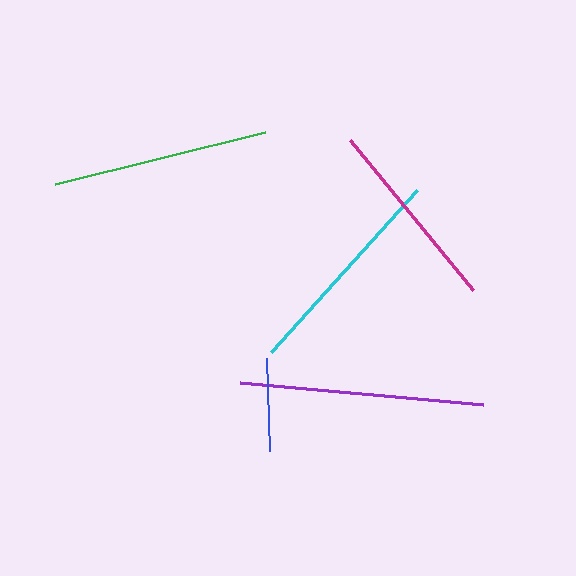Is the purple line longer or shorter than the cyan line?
The purple line is longer than the cyan line.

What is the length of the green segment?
The green segment is approximately 216 pixels long.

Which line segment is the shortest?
The blue line is the shortest at approximately 92 pixels.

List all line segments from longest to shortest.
From longest to shortest: purple, cyan, green, magenta, blue.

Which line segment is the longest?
The purple line is the longest at approximately 244 pixels.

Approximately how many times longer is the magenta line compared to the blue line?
The magenta line is approximately 2.1 times the length of the blue line.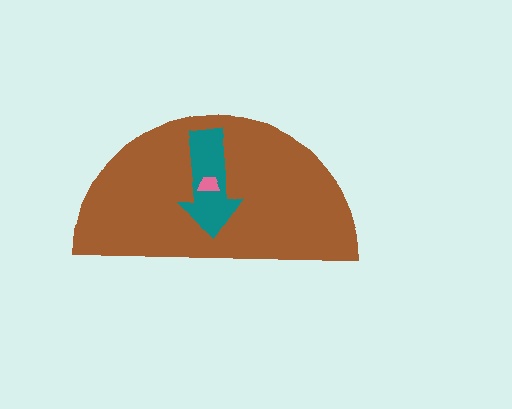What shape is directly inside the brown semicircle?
The teal arrow.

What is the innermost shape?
The pink trapezoid.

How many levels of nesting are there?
3.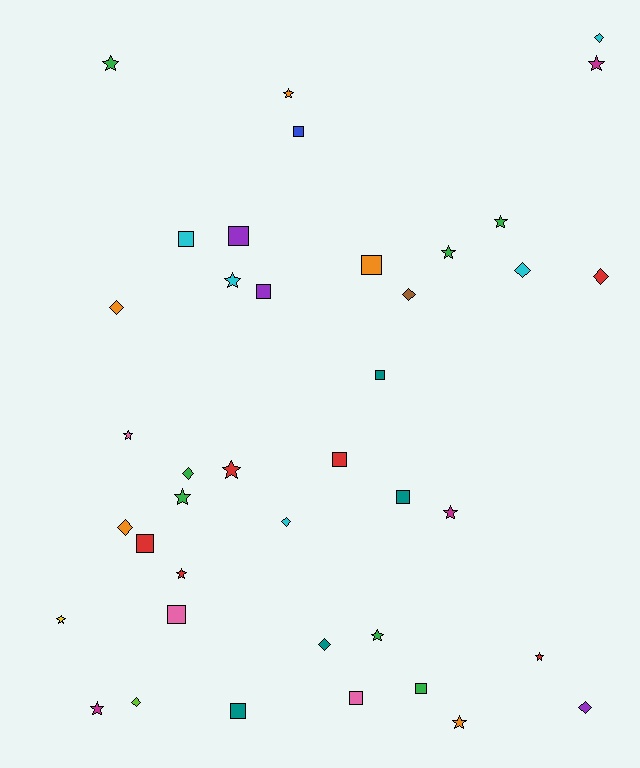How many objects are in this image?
There are 40 objects.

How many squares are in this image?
There are 13 squares.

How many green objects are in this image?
There are 7 green objects.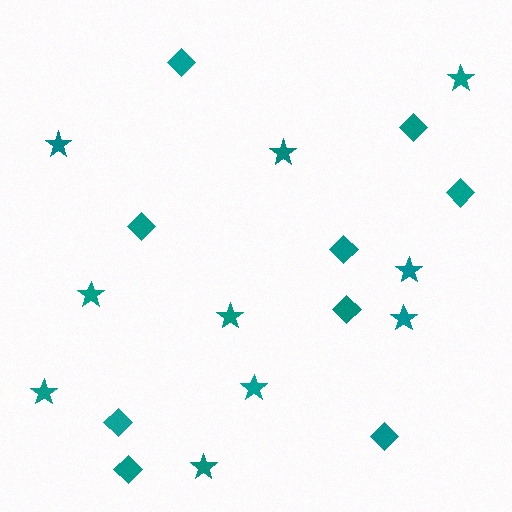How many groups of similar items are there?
There are 2 groups: one group of diamonds (9) and one group of stars (10).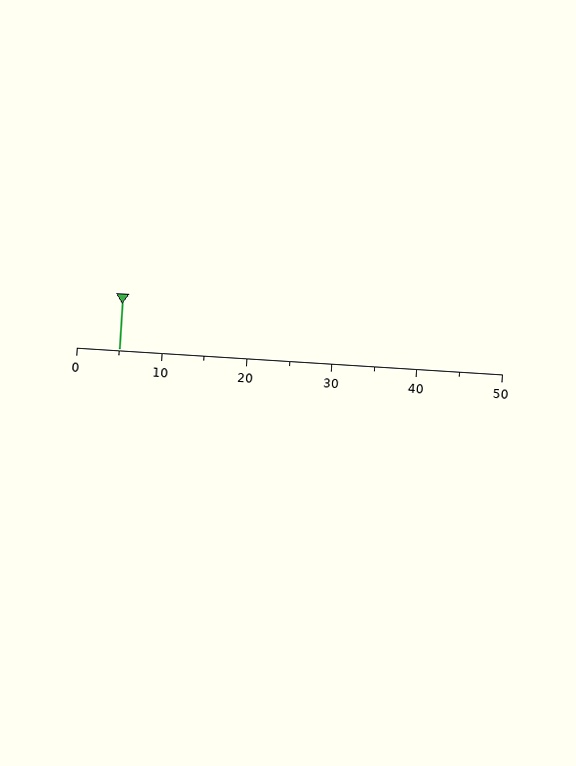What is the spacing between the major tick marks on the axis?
The major ticks are spaced 10 apart.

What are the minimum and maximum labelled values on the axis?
The axis runs from 0 to 50.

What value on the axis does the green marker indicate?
The marker indicates approximately 5.